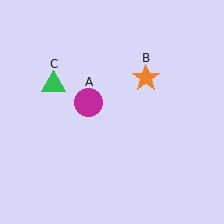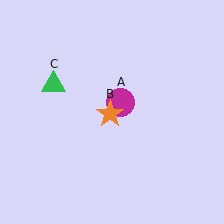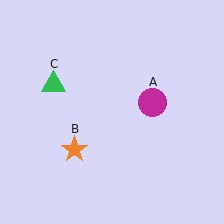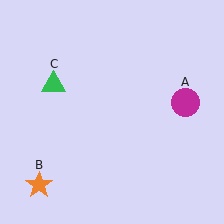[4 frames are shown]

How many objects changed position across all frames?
2 objects changed position: magenta circle (object A), orange star (object B).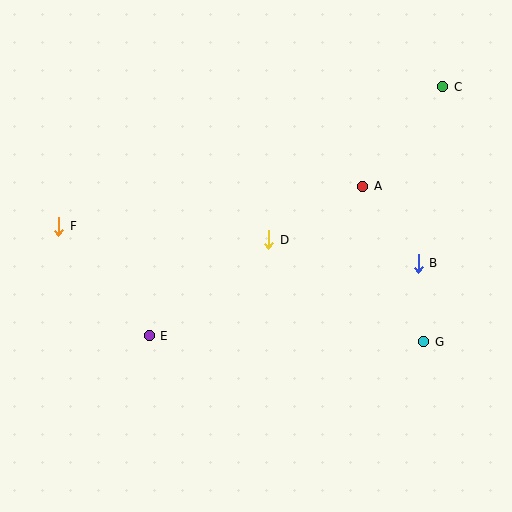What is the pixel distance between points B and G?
The distance between B and G is 78 pixels.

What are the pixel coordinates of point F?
Point F is at (59, 226).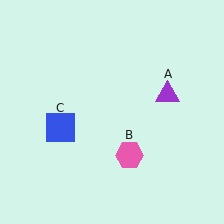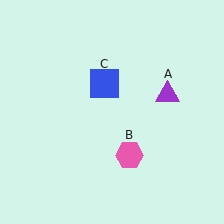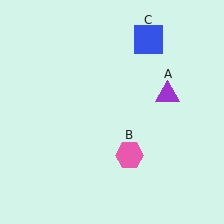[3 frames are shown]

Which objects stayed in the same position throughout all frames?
Purple triangle (object A) and pink hexagon (object B) remained stationary.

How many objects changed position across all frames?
1 object changed position: blue square (object C).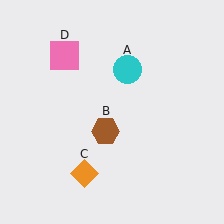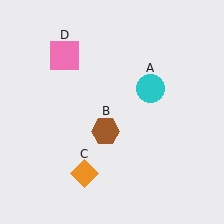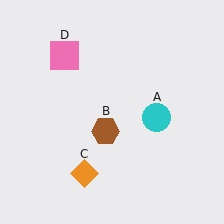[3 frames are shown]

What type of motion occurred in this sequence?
The cyan circle (object A) rotated clockwise around the center of the scene.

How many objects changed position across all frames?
1 object changed position: cyan circle (object A).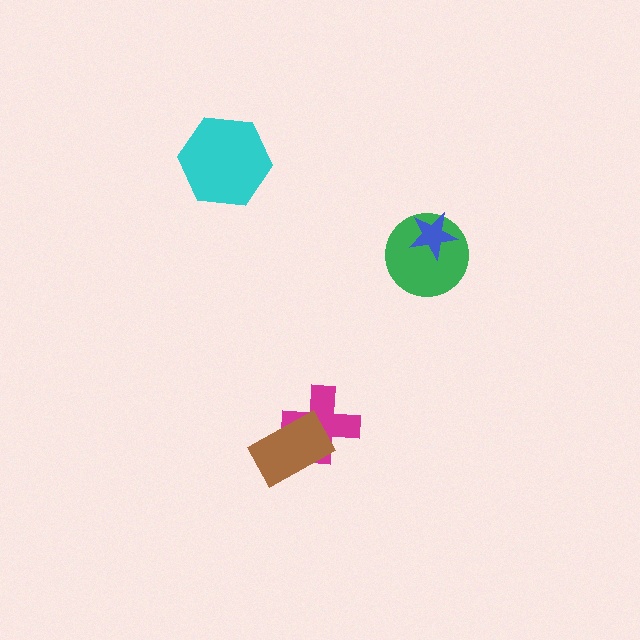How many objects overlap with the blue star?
1 object overlaps with the blue star.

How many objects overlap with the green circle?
1 object overlaps with the green circle.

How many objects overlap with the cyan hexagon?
0 objects overlap with the cyan hexagon.